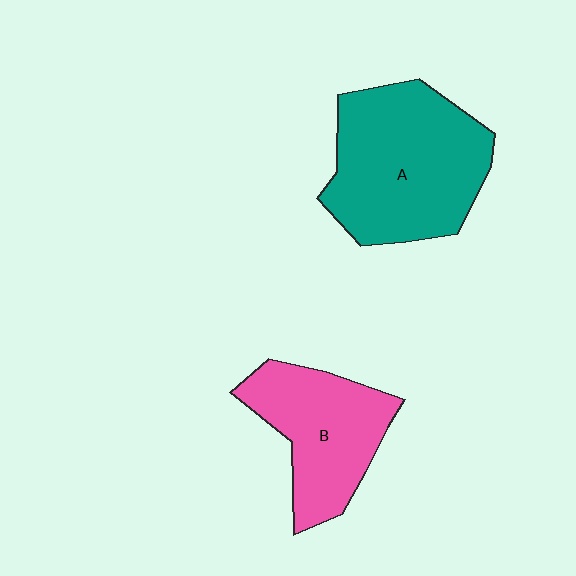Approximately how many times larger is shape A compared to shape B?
Approximately 1.4 times.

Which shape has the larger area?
Shape A (teal).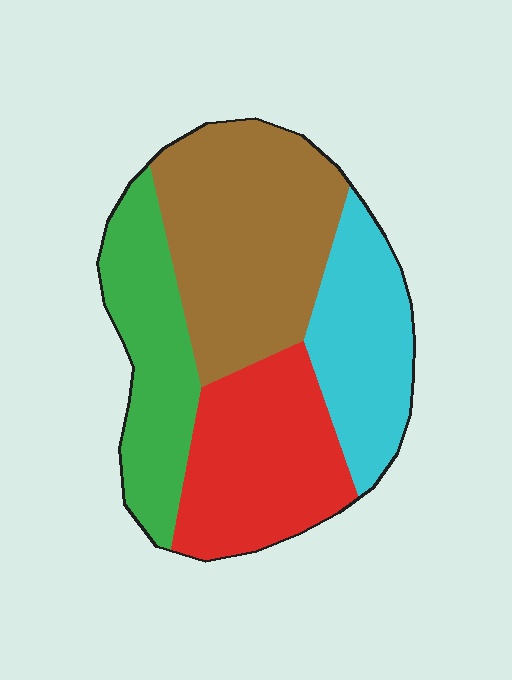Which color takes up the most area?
Brown, at roughly 35%.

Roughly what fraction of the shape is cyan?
Cyan covers 20% of the shape.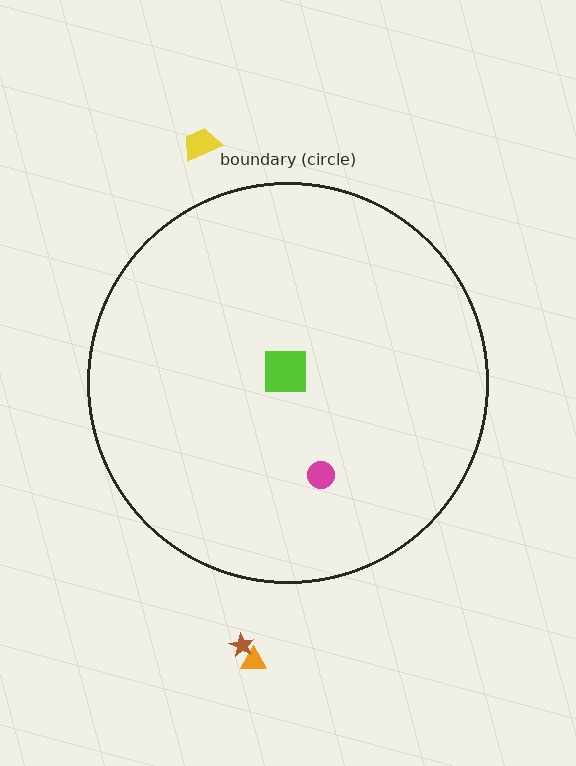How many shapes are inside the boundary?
2 inside, 3 outside.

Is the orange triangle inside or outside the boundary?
Outside.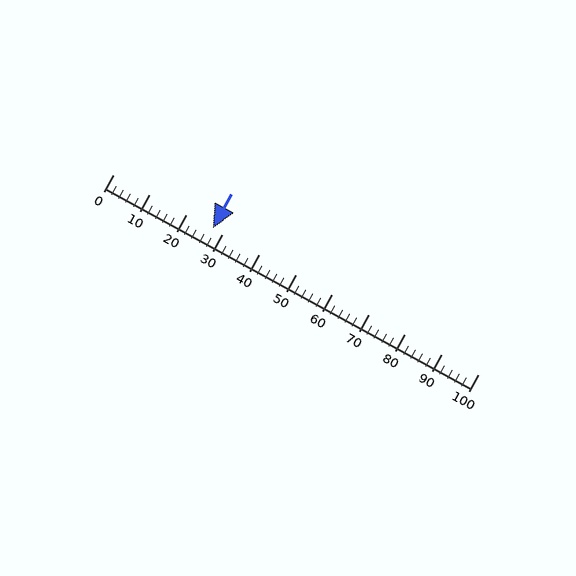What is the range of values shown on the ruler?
The ruler shows values from 0 to 100.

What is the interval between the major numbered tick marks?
The major tick marks are spaced 10 units apart.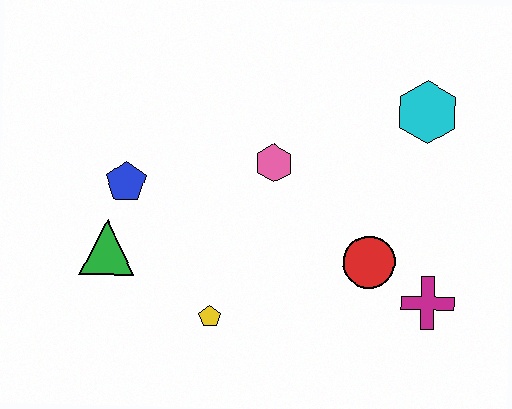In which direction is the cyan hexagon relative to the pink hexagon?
The cyan hexagon is to the right of the pink hexagon.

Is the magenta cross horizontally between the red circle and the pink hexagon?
No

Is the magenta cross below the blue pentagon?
Yes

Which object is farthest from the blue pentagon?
The magenta cross is farthest from the blue pentagon.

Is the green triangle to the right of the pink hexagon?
No